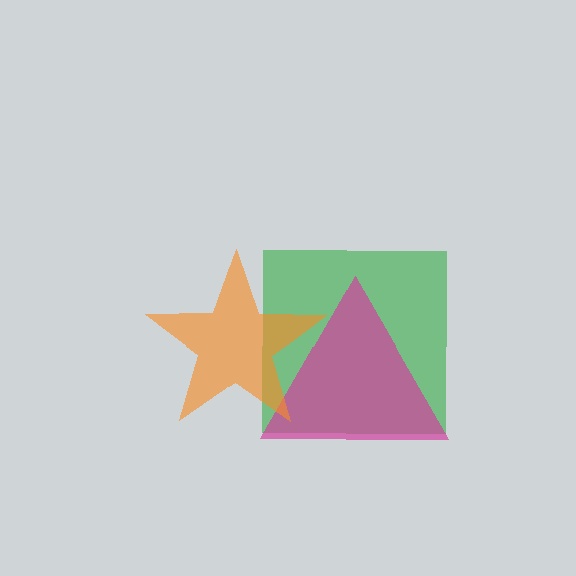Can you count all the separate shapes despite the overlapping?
Yes, there are 3 separate shapes.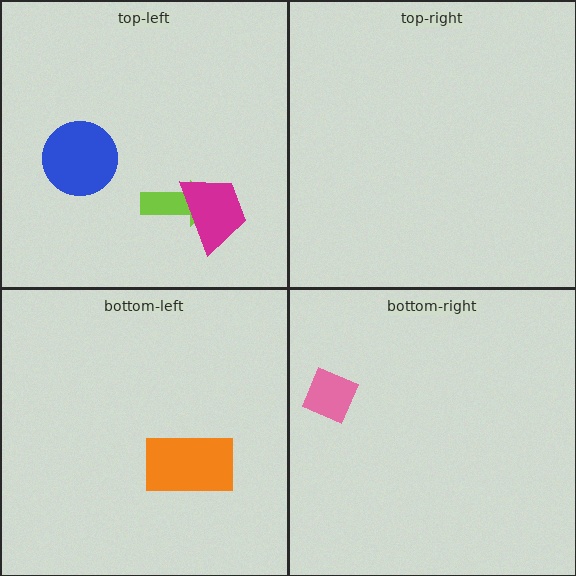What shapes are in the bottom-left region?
The orange rectangle.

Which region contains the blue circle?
The top-left region.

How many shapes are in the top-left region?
3.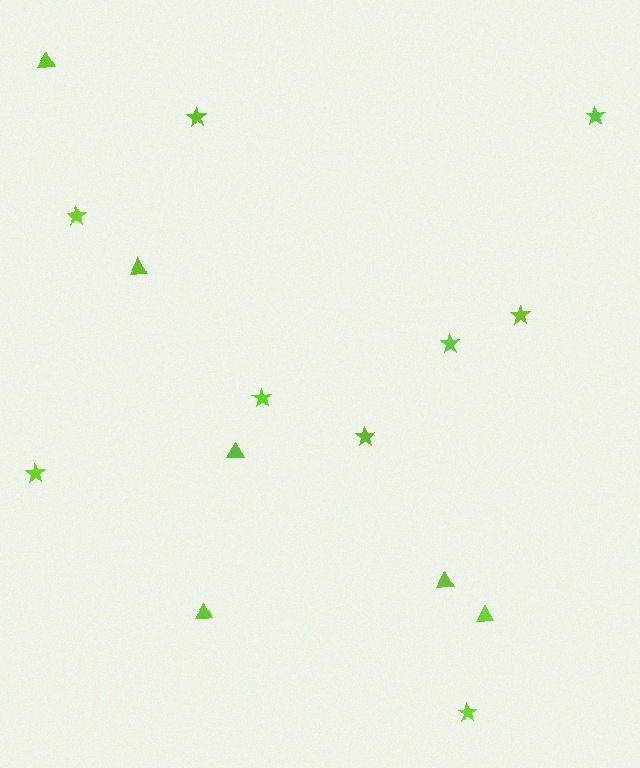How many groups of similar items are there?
There are 2 groups: one group of stars (9) and one group of triangles (6).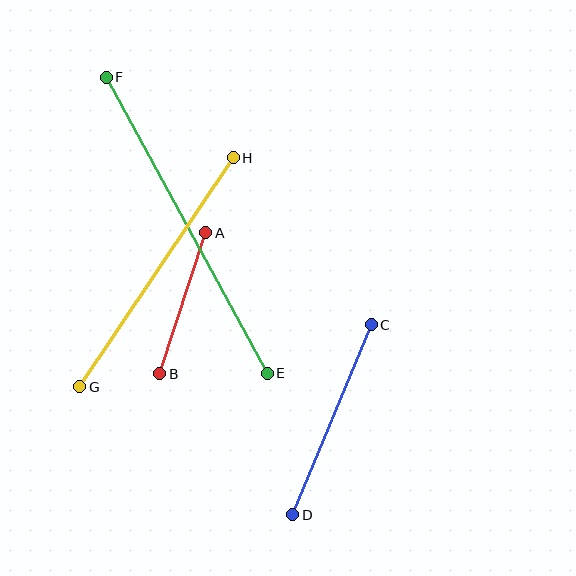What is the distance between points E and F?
The distance is approximately 337 pixels.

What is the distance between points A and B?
The distance is approximately 148 pixels.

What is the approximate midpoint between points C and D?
The midpoint is at approximately (332, 420) pixels.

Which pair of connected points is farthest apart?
Points E and F are farthest apart.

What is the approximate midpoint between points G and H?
The midpoint is at approximately (157, 272) pixels.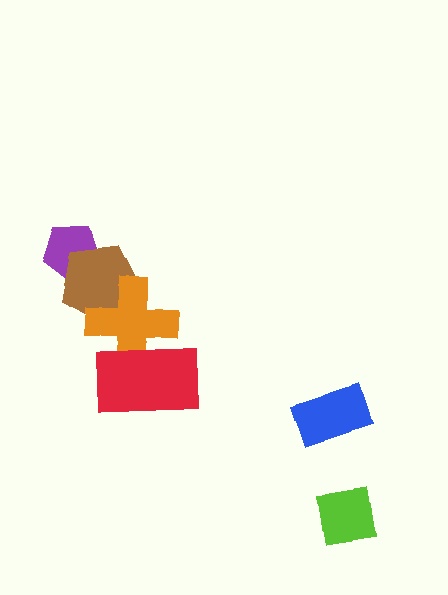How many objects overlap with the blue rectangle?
0 objects overlap with the blue rectangle.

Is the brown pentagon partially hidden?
Yes, it is partially covered by another shape.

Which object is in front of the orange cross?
The red rectangle is in front of the orange cross.